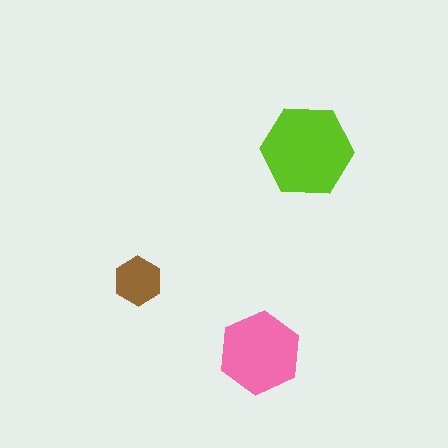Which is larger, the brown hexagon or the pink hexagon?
The pink one.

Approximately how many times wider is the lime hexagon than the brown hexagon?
About 2 times wider.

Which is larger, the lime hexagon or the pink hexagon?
The lime one.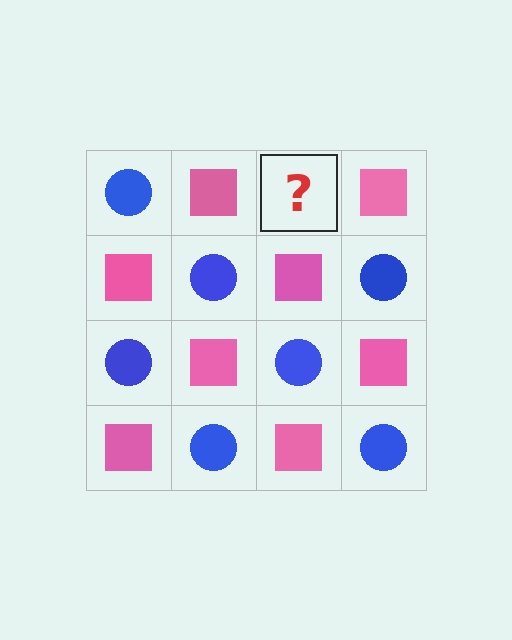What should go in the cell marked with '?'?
The missing cell should contain a blue circle.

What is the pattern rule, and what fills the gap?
The rule is that it alternates blue circle and pink square in a checkerboard pattern. The gap should be filled with a blue circle.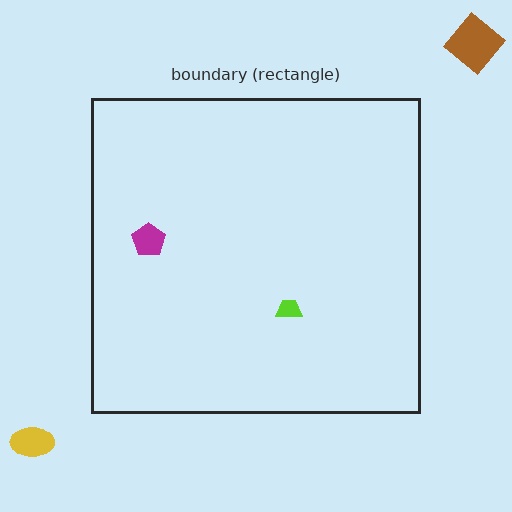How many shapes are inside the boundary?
2 inside, 2 outside.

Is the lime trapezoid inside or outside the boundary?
Inside.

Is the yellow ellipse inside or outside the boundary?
Outside.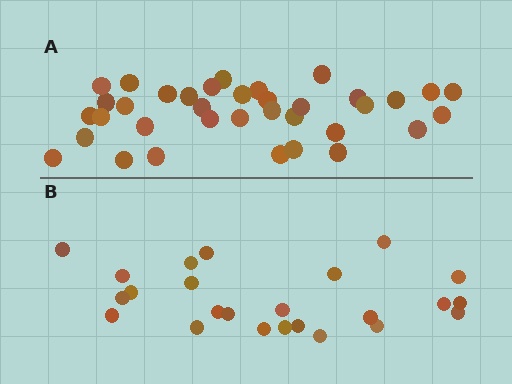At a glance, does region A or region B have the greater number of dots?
Region A (the top region) has more dots.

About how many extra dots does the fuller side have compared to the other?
Region A has roughly 12 or so more dots than region B.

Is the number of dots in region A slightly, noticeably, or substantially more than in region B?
Region A has substantially more. The ratio is roughly 1.5 to 1.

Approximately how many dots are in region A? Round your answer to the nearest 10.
About 40 dots. (The exact count is 36, which rounds to 40.)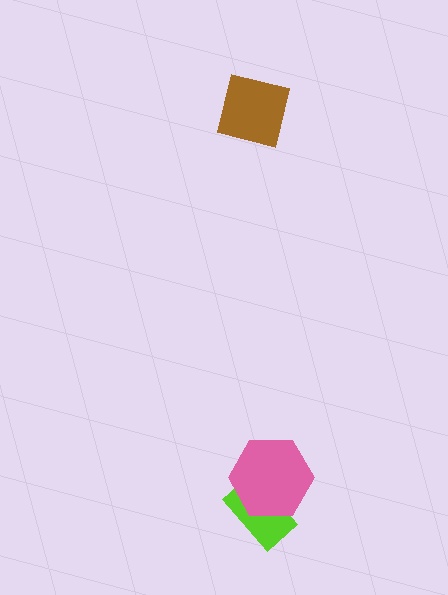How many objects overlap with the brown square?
0 objects overlap with the brown square.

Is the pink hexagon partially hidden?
No, no other shape covers it.